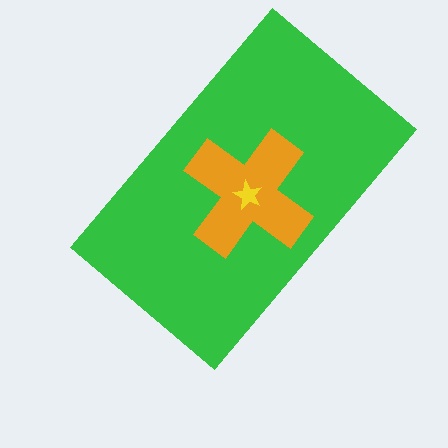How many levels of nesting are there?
3.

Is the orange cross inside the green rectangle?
Yes.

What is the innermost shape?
The yellow star.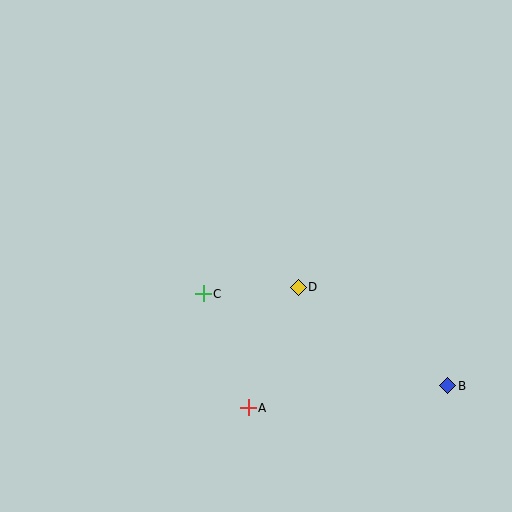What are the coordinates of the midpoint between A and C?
The midpoint between A and C is at (226, 351).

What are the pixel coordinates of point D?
Point D is at (298, 287).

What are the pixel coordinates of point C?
Point C is at (203, 294).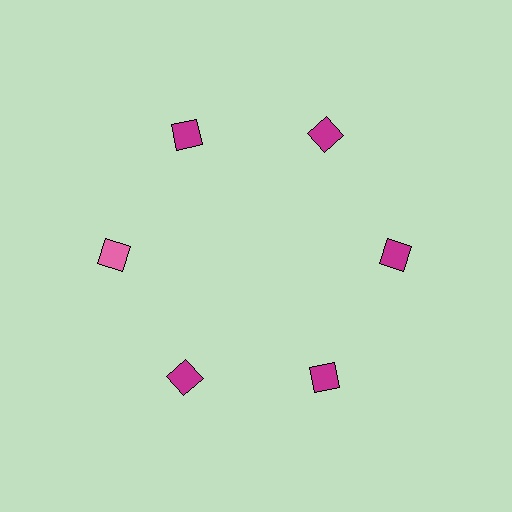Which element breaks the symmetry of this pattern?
The pink diamond at roughly the 9 o'clock position breaks the symmetry. All other shapes are magenta diamonds.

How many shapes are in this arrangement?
There are 6 shapes arranged in a ring pattern.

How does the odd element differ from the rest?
It has a different color: pink instead of magenta.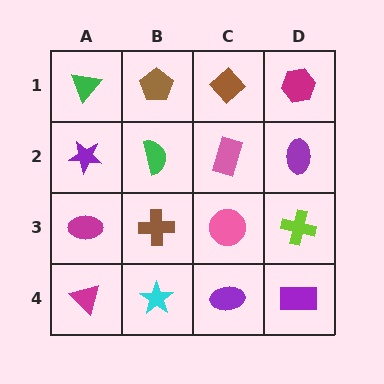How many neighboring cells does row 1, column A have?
2.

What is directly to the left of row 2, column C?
A green semicircle.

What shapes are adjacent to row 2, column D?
A magenta hexagon (row 1, column D), a lime cross (row 3, column D), a pink rectangle (row 2, column C).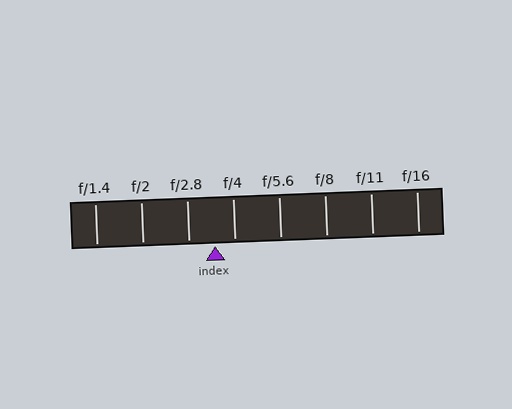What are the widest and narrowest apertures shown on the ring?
The widest aperture shown is f/1.4 and the narrowest is f/16.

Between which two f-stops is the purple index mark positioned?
The index mark is between f/2.8 and f/4.